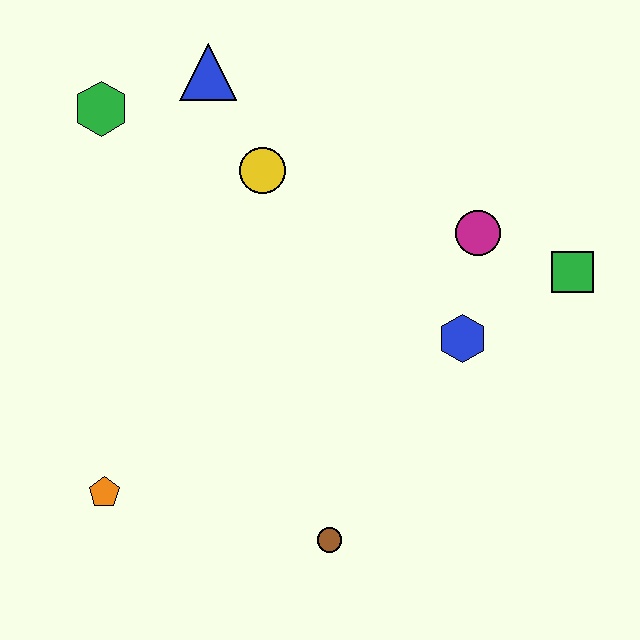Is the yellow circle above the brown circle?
Yes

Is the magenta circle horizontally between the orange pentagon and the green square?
Yes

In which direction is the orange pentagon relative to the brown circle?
The orange pentagon is to the left of the brown circle.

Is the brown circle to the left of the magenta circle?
Yes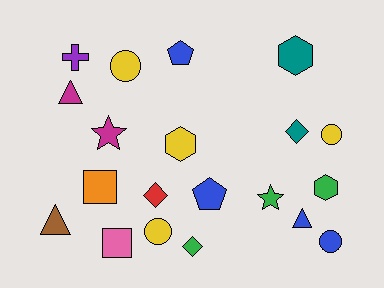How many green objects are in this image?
There are 3 green objects.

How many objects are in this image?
There are 20 objects.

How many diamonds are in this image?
There are 3 diamonds.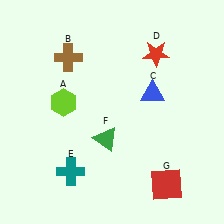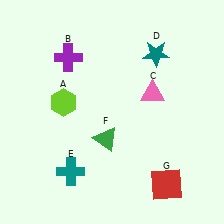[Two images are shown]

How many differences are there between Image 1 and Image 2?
There are 3 differences between the two images.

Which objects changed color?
B changed from brown to purple. C changed from blue to pink. D changed from red to teal.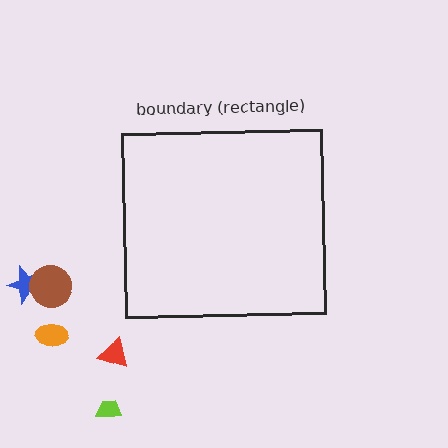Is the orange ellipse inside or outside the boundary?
Outside.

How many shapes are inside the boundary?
0 inside, 5 outside.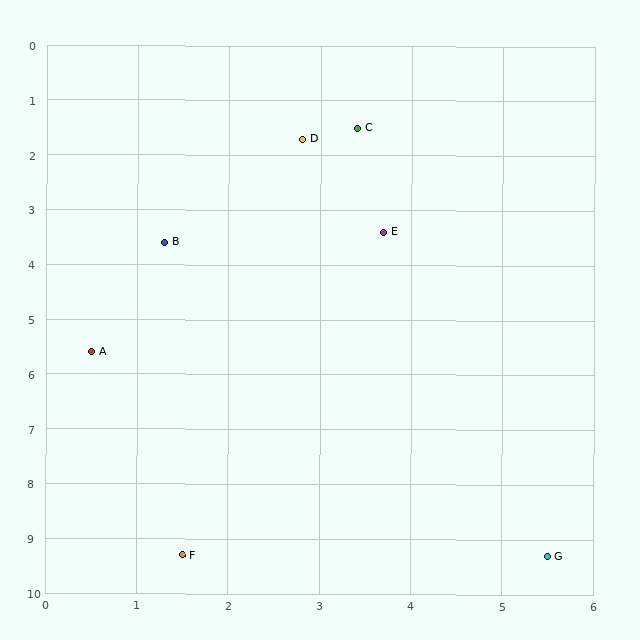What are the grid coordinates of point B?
Point B is at approximately (1.3, 3.6).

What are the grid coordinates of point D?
Point D is at approximately (2.8, 1.7).